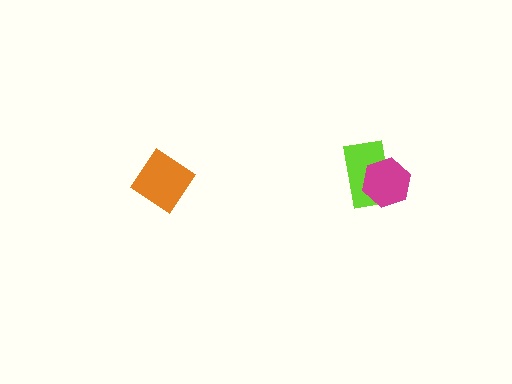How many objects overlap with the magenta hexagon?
1 object overlaps with the magenta hexagon.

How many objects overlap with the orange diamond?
0 objects overlap with the orange diamond.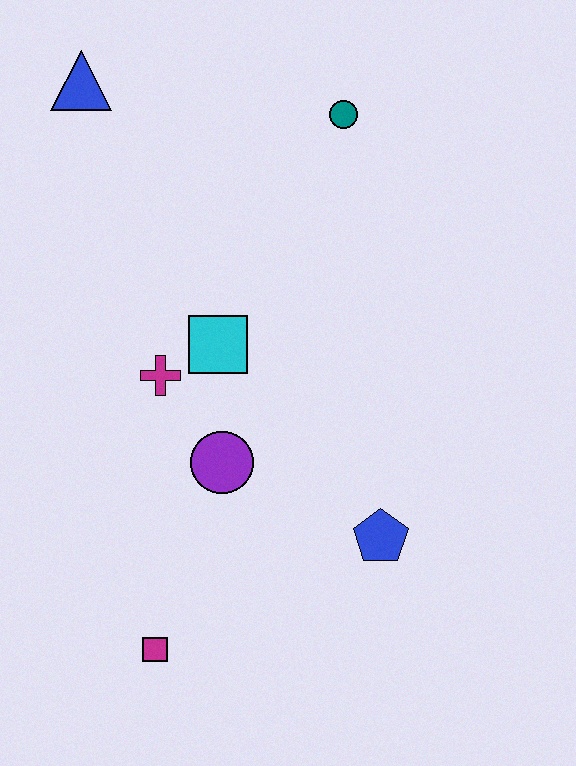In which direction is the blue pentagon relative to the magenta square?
The blue pentagon is to the right of the magenta square.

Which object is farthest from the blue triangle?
The magenta square is farthest from the blue triangle.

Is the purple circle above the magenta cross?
No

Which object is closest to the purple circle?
The magenta cross is closest to the purple circle.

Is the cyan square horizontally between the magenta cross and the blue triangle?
No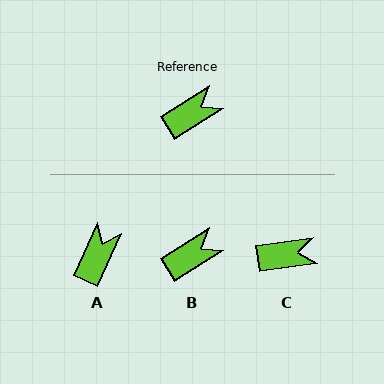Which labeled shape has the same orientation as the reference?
B.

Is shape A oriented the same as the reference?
No, it is off by about 33 degrees.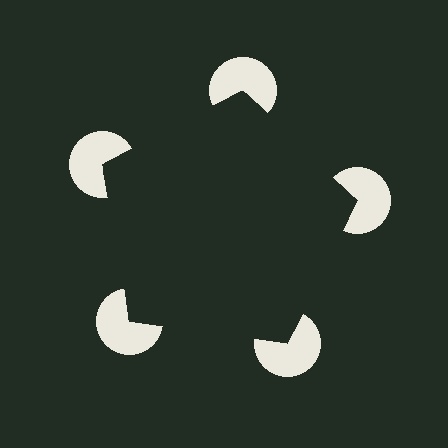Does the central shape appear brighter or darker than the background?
It typically appears slightly darker than the background, even though no actual brightness change is drawn.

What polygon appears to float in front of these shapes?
An illusory pentagon — its edges are inferred from the aligned wedge cuts in the pac-man discs, not physically drawn.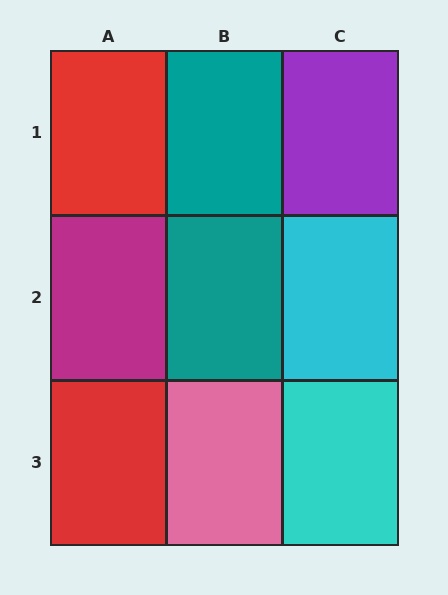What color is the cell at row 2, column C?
Cyan.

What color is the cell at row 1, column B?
Teal.